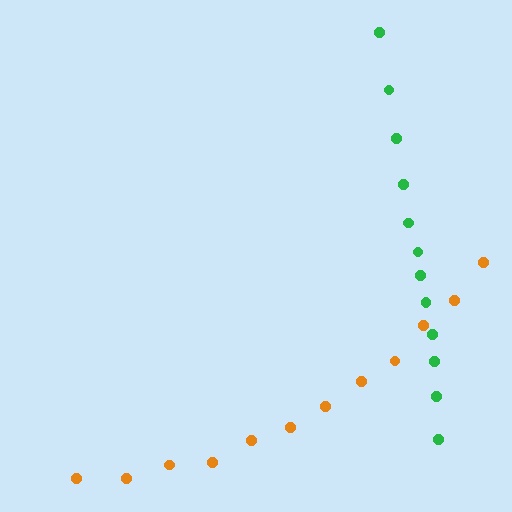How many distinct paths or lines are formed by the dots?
There are 2 distinct paths.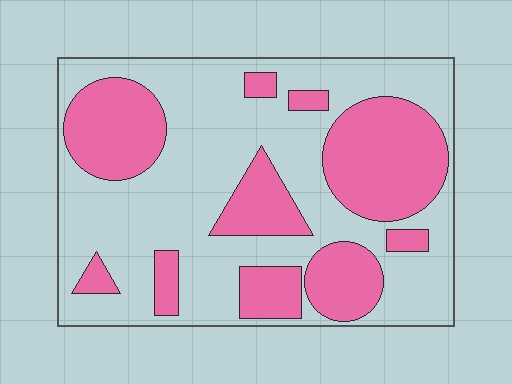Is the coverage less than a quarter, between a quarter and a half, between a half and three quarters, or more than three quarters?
Between a quarter and a half.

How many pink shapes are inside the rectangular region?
10.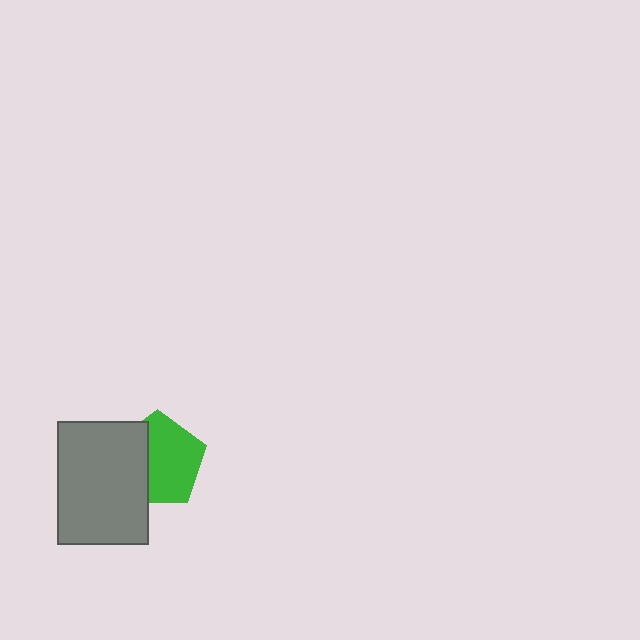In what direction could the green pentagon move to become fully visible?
The green pentagon could move right. That would shift it out from behind the gray rectangle entirely.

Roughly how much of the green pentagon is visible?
About half of it is visible (roughly 62%).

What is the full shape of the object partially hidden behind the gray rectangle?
The partially hidden object is a green pentagon.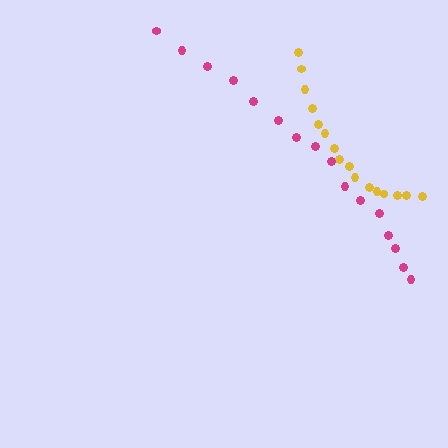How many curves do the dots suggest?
There are 2 distinct paths.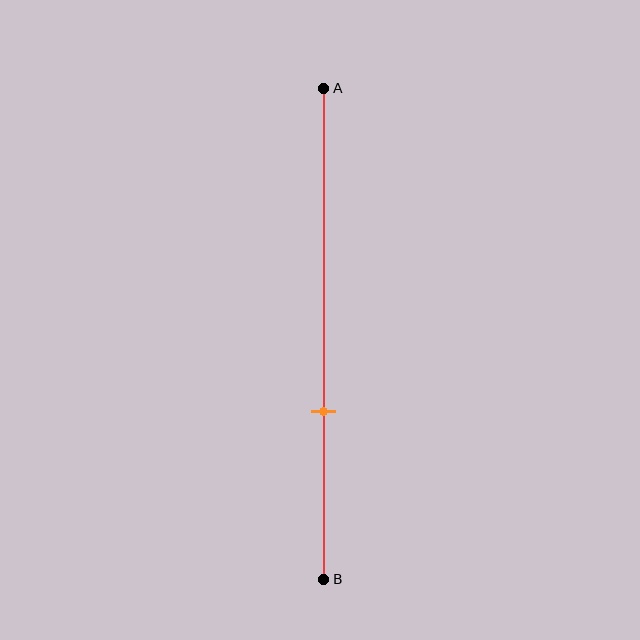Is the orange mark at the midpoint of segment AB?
No, the mark is at about 65% from A, not at the 50% midpoint.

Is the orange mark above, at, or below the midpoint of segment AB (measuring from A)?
The orange mark is below the midpoint of segment AB.